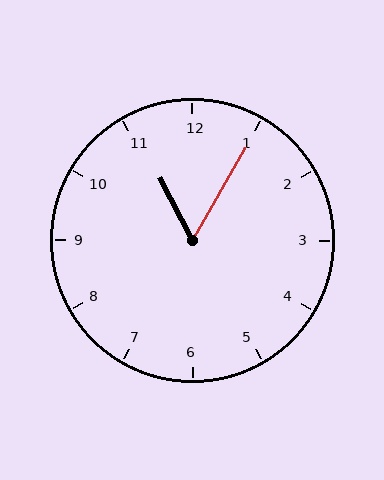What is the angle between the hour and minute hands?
Approximately 58 degrees.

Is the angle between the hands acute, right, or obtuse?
It is acute.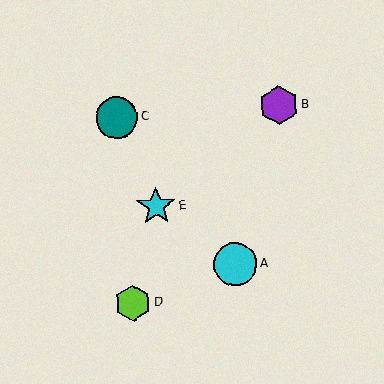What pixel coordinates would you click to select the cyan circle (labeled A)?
Click at (235, 264) to select the cyan circle A.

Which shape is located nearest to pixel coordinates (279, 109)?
The purple hexagon (labeled B) at (279, 105) is nearest to that location.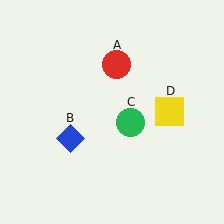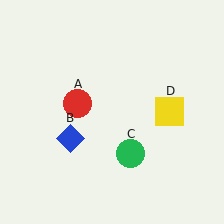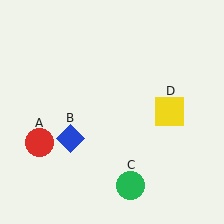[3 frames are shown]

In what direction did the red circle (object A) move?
The red circle (object A) moved down and to the left.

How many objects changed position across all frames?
2 objects changed position: red circle (object A), green circle (object C).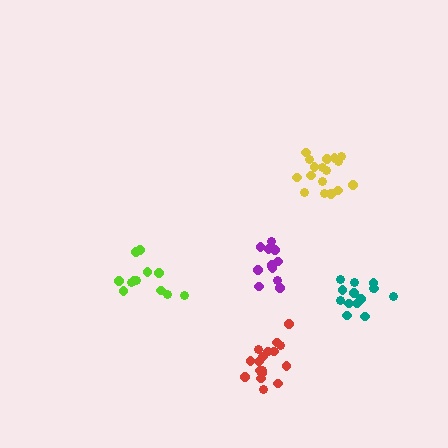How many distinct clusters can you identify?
There are 5 distinct clusters.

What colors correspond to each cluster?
The clusters are colored: red, teal, yellow, purple, lime.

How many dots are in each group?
Group 1: 17 dots, Group 2: 14 dots, Group 3: 18 dots, Group 4: 12 dots, Group 5: 12 dots (73 total).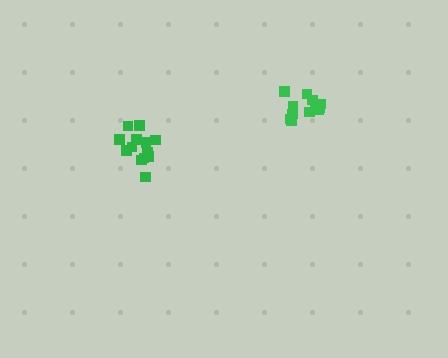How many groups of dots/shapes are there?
There are 2 groups.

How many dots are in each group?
Group 1: 13 dots, Group 2: 14 dots (27 total).